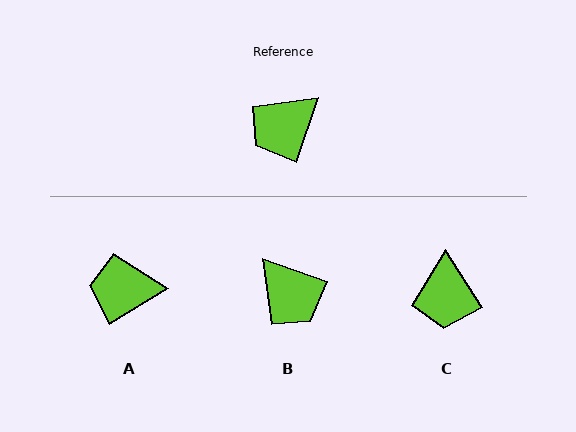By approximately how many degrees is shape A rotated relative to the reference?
Approximately 40 degrees clockwise.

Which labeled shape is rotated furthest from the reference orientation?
B, about 90 degrees away.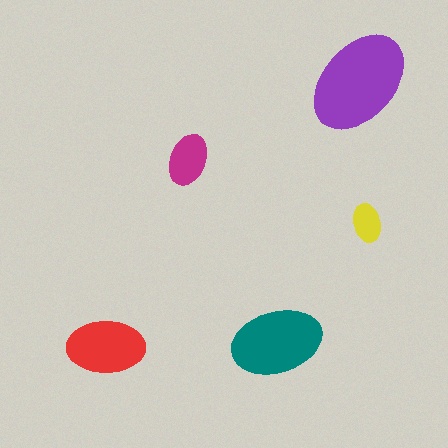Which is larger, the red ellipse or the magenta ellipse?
The red one.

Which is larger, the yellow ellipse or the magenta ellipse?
The magenta one.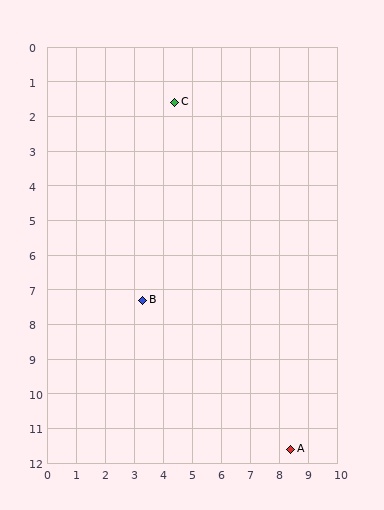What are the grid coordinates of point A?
Point A is at approximately (8.4, 11.6).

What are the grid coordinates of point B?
Point B is at approximately (3.3, 7.3).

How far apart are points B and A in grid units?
Points B and A are about 6.7 grid units apart.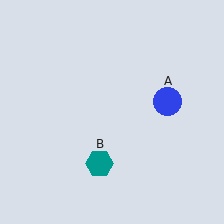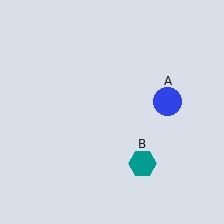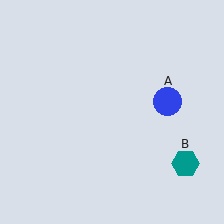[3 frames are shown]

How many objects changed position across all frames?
1 object changed position: teal hexagon (object B).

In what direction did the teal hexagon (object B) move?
The teal hexagon (object B) moved right.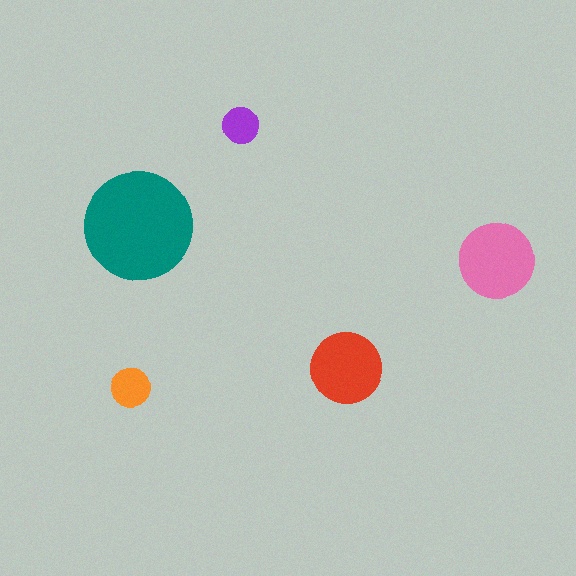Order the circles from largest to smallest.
the teal one, the pink one, the red one, the orange one, the purple one.